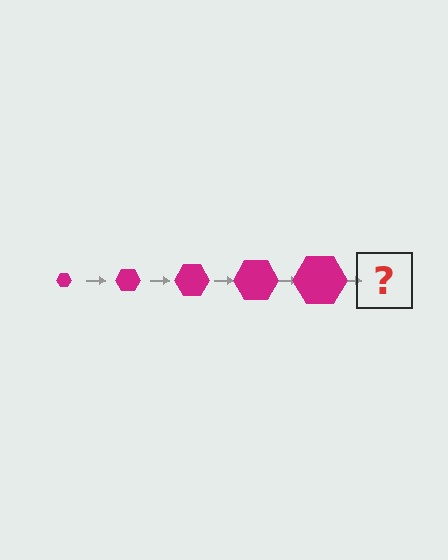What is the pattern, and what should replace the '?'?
The pattern is that the hexagon gets progressively larger each step. The '?' should be a magenta hexagon, larger than the previous one.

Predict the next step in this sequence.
The next step is a magenta hexagon, larger than the previous one.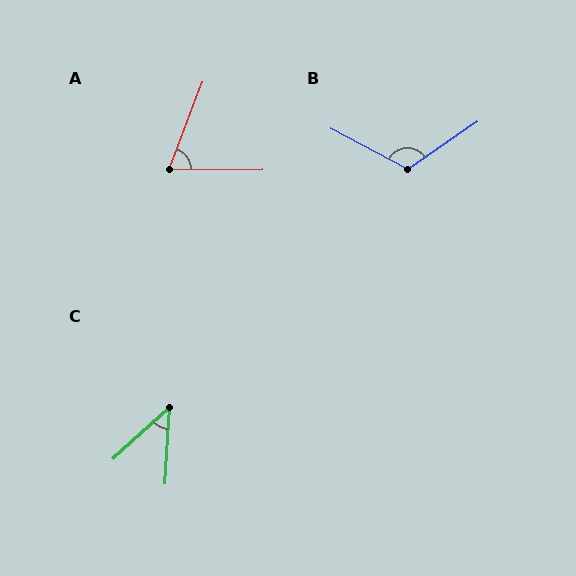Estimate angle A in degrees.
Approximately 69 degrees.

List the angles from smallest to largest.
C (44°), A (69°), B (118°).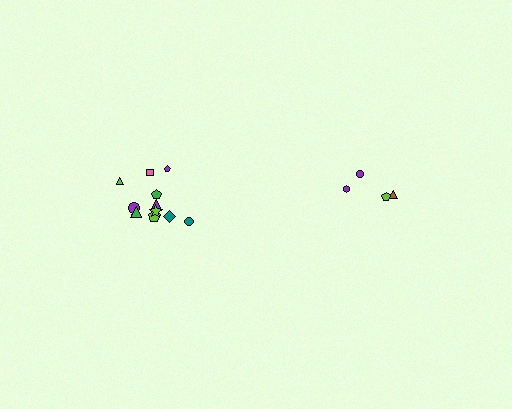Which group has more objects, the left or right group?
The left group.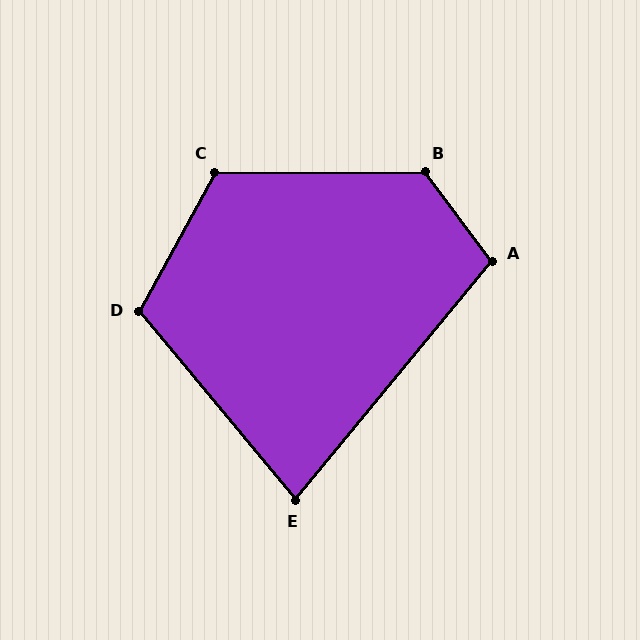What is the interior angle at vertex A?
Approximately 104 degrees (obtuse).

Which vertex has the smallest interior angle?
E, at approximately 79 degrees.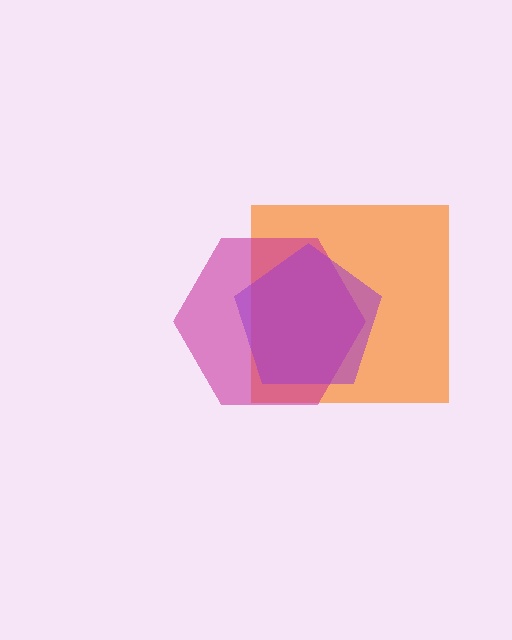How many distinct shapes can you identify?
There are 3 distinct shapes: an orange square, a magenta hexagon, a purple pentagon.